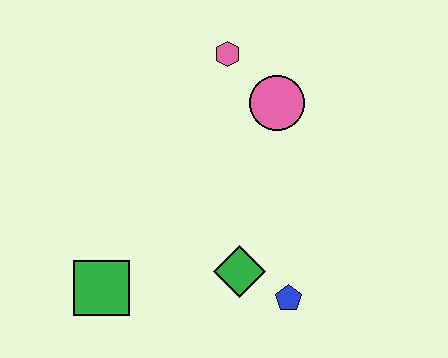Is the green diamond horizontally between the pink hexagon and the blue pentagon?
Yes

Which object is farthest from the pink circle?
The green square is farthest from the pink circle.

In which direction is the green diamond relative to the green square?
The green diamond is to the right of the green square.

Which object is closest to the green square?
The green diamond is closest to the green square.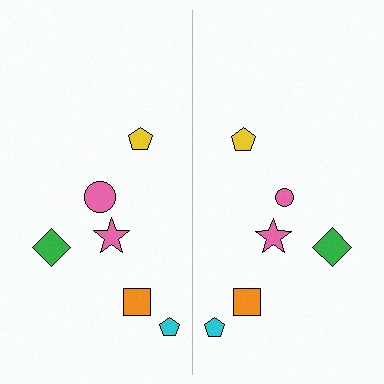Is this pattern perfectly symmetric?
No, the pattern is not perfectly symmetric. The pink circle on the right side has a different size than its mirror counterpart.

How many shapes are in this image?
There are 12 shapes in this image.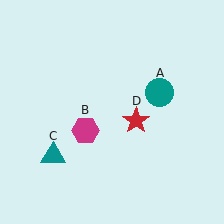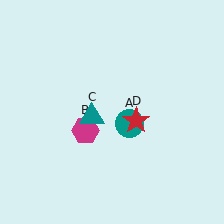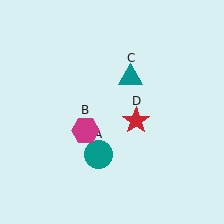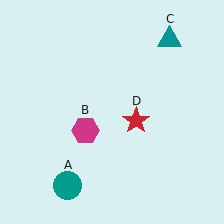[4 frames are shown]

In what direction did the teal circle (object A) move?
The teal circle (object A) moved down and to the left.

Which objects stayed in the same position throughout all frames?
Magenta hexagon (object B) and red star (object D) remained stationary.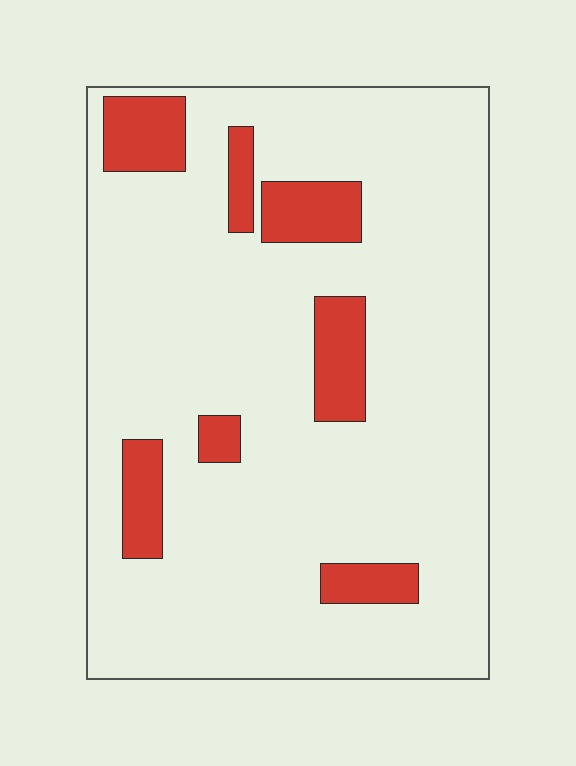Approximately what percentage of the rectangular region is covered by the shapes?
Approximately 15%.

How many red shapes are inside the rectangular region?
7.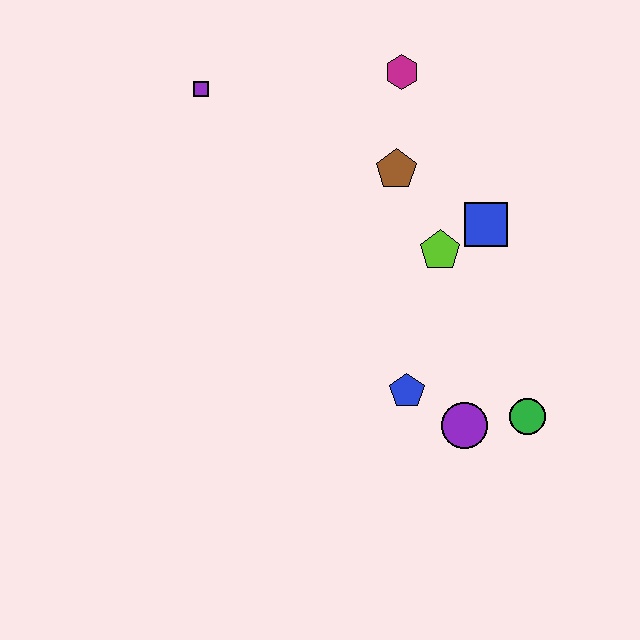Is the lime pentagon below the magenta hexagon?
Yes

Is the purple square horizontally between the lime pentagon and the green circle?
No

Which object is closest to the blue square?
The lime pentagon is closest to the blue square.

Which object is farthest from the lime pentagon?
The purple square is farthest from the lime pentagon.